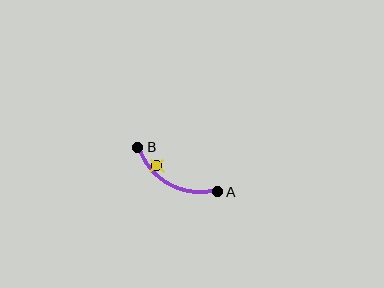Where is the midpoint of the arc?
The arc midpoint is the point on the curve farthest from the straight line joining A and B. It sits below that line.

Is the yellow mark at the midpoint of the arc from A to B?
No — the yellow mark does not lie on the arc at all. It sits slightly inside the curve.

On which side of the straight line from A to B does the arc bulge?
The arc bulges below the straight line connecting A and B.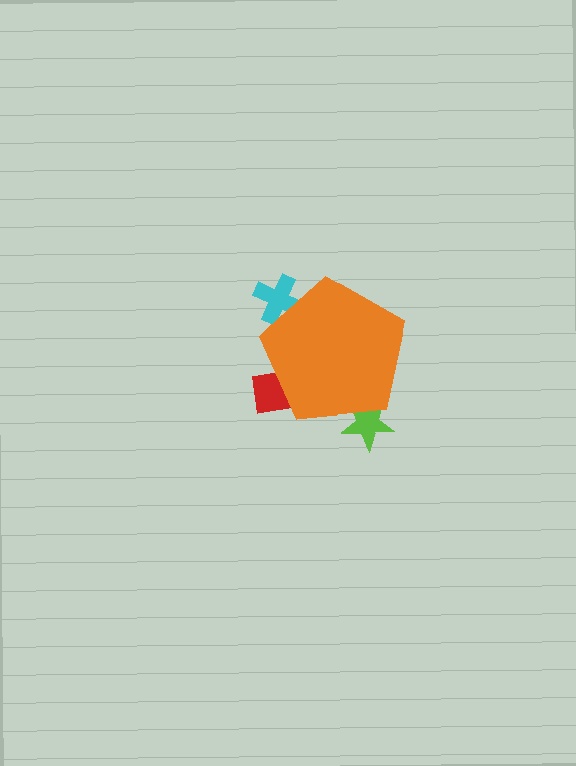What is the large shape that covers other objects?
An orange pentagon.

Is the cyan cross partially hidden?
Yes, the cyan cross is partially hidden behind the orange pentagon.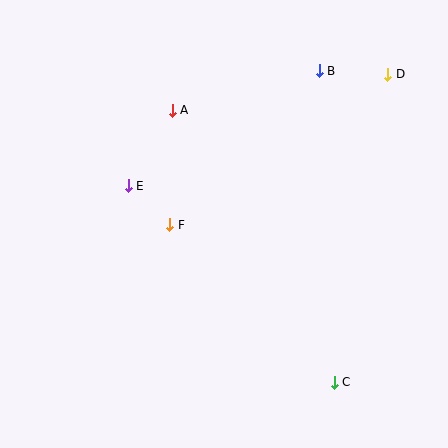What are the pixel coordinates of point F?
Point F is at (170, 225).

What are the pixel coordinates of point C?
Point C is at (334, 382).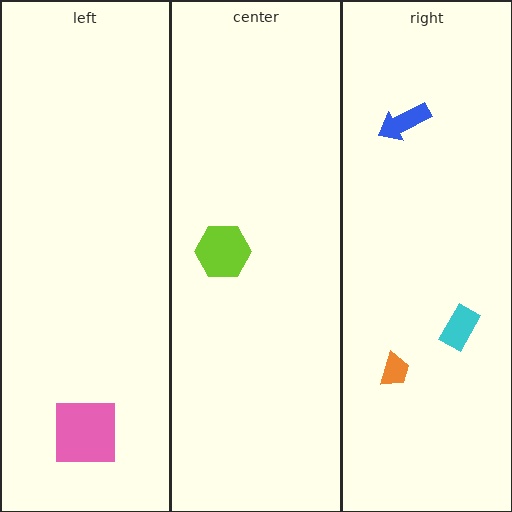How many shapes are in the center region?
1.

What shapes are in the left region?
The pink square.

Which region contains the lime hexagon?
The center region.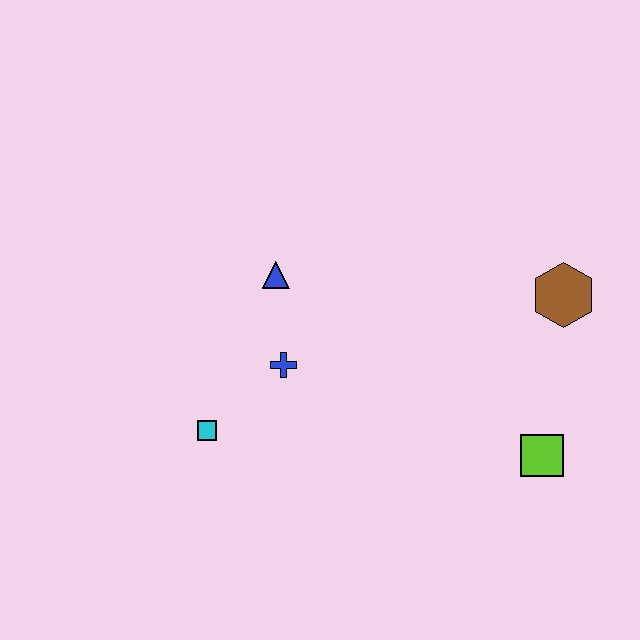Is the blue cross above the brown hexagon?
No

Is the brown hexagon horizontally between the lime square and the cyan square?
No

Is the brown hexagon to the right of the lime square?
Yes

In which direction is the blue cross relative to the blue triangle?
The blue cross is below the blue triangle.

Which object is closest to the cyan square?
The blue cross is closest to the cyan square.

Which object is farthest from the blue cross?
The brown hexagon is farthest from the blue cross.